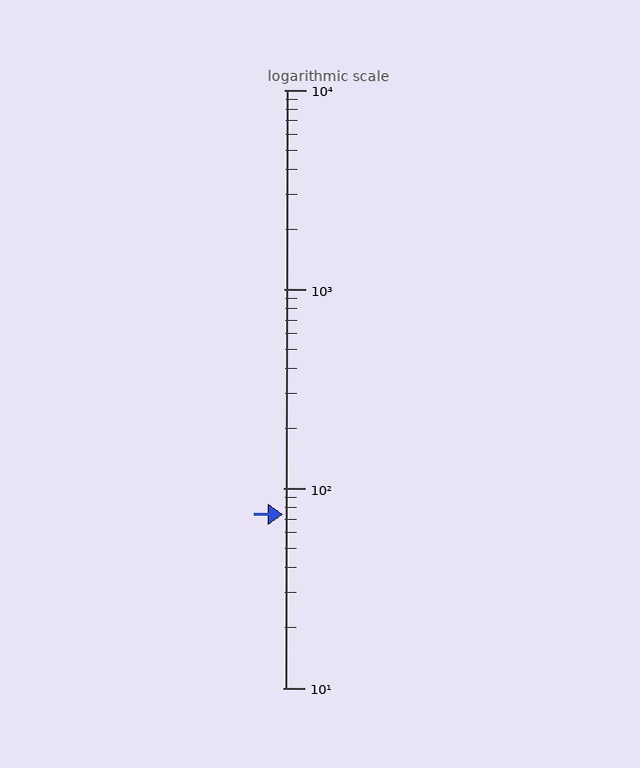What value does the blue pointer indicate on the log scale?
The pointer indicates approximately 74.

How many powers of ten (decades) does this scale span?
The scale spans 3 decades, from 10 to 10000.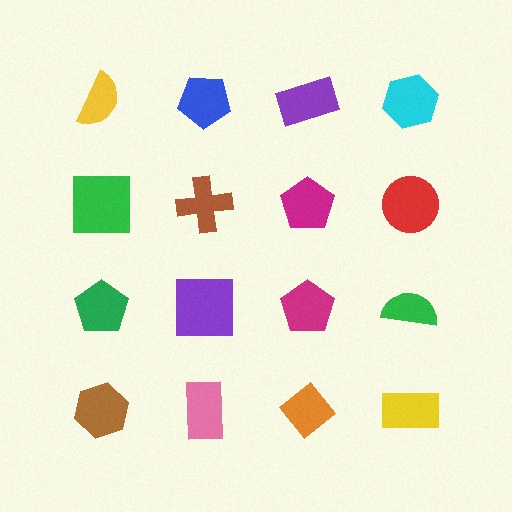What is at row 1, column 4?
A cyan hexagon.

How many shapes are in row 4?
4 shapes.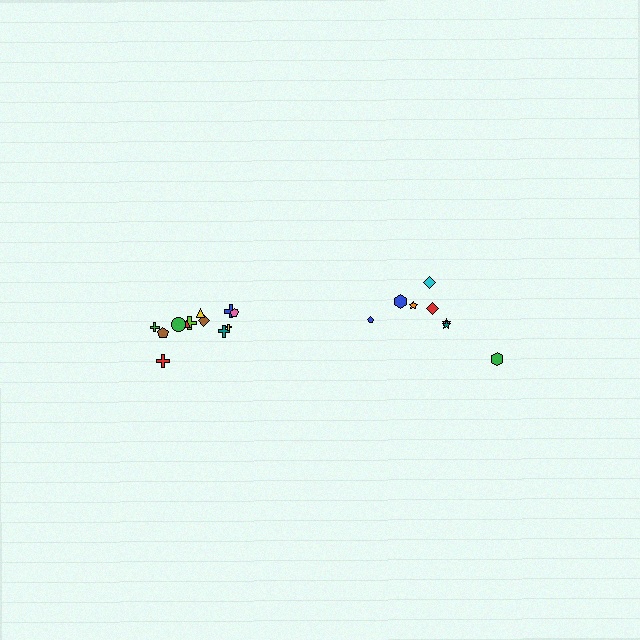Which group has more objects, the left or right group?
The left group.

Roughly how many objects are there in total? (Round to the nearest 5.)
Roughly 20 objects in total.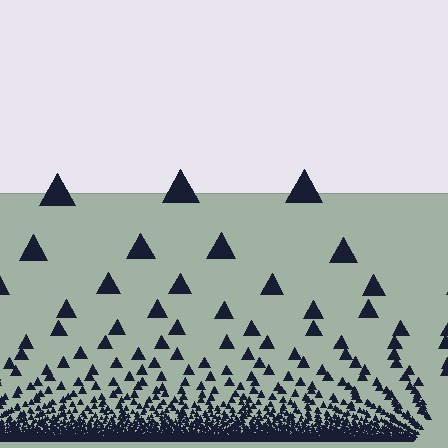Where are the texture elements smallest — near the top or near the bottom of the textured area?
Near the bottom.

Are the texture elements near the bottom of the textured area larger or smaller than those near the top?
Smaller. The gradient is inverted — elements near the bottom are smaller and denser.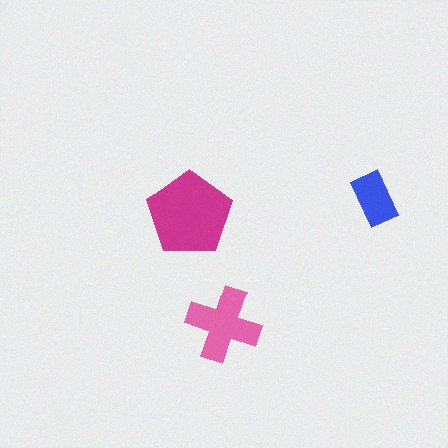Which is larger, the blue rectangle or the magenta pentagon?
The magenta pentagon.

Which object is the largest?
The magenta pentagon.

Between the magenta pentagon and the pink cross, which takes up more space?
The magenta pentagon.